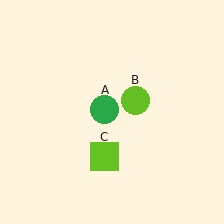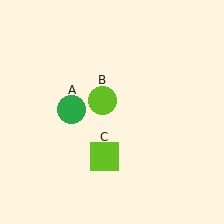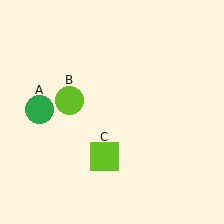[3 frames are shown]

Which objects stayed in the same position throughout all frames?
Lime square (object C) remained stationary.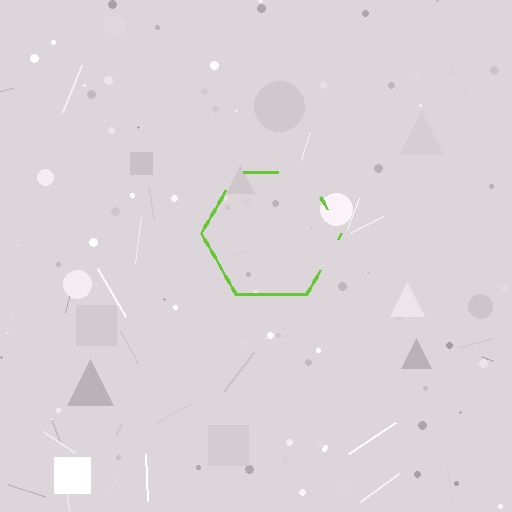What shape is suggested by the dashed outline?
The dashed outline suggests a hexagon.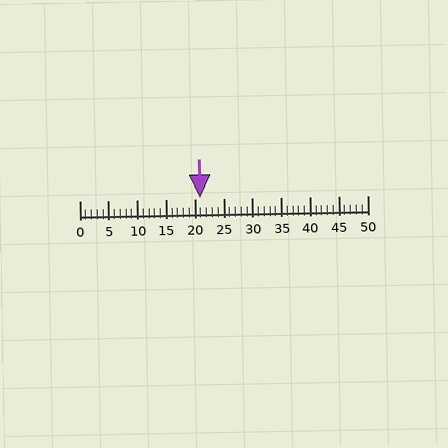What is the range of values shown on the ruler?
The ruler shows values from 0 to 50.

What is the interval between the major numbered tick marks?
The major tick marks are spaced 5 units apart.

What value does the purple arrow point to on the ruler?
The purple arrow points to approximately 21.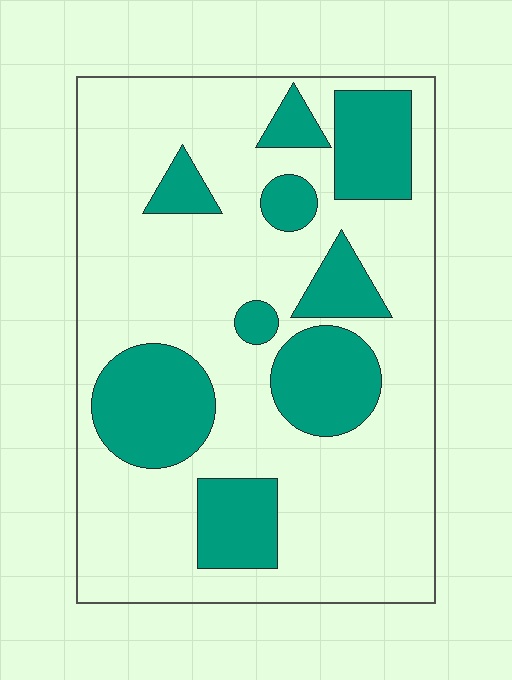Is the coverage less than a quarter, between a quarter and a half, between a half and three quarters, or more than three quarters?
Between a quarter and a half.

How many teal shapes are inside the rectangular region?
9.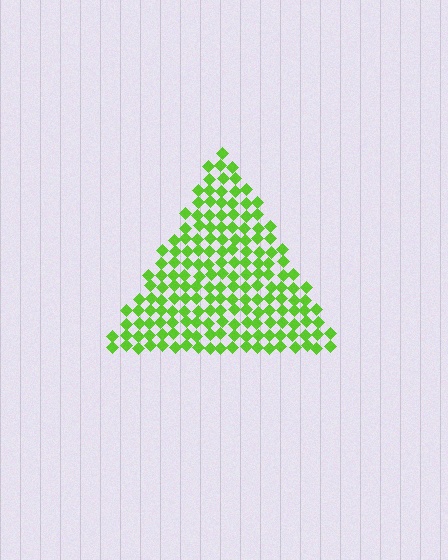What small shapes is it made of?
It is made of small diamonds.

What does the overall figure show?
The overall figure shows a triangle.